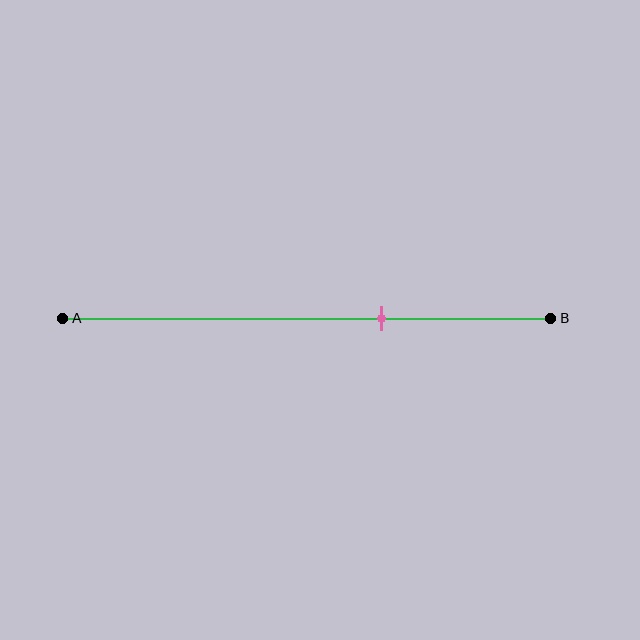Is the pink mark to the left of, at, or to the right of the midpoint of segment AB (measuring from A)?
The pink mark is to the right of the midpoint of segment AB.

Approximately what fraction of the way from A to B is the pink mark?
The pink mark is approximately 65% of the way from A to B.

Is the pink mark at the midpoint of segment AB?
No, the mark is at about 65% from A, not at the 50% midpoint.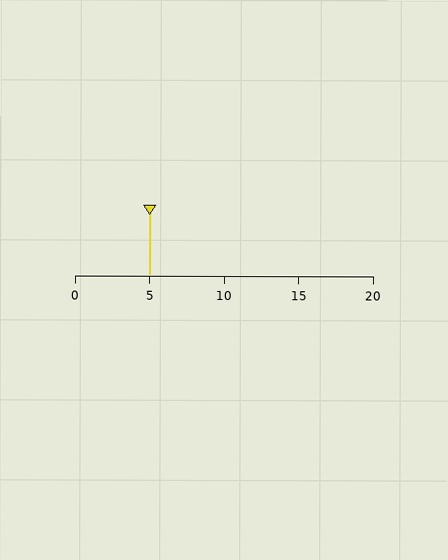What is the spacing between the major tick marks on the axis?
The major ticks are spaced 5 apart.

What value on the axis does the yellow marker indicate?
The marker indicates approximately 5.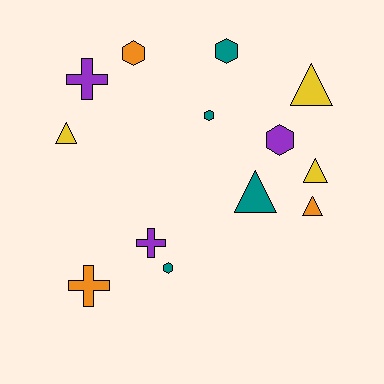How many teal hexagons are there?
There are 3 teal hexagons.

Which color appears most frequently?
Teal, with 4 objects.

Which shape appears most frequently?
Hexagon, with 5 objects.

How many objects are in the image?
There are 13 objects.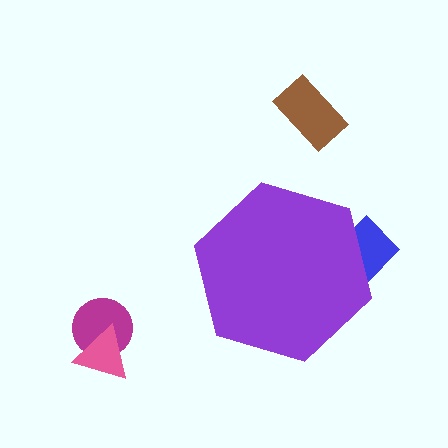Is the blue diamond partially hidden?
Yes, the blue diamond is partially hidden behind the purple hexagon.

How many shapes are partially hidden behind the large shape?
1 shape is partially hidden.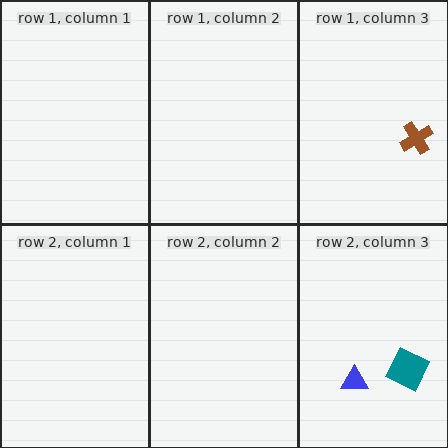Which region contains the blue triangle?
The row 2, column 3 region.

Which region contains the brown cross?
The row 1, column 3 region.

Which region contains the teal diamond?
The row 2, column 3 region.